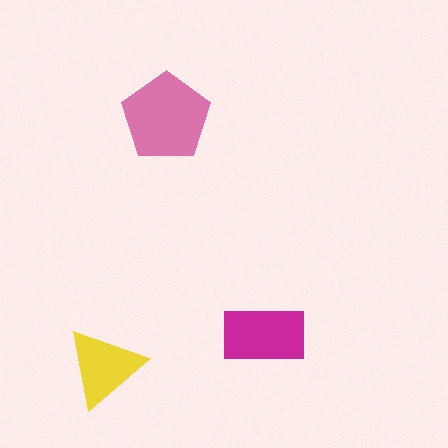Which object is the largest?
The pink pentagon.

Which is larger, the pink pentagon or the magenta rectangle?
The pink pentagon.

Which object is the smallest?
The yellow triangle.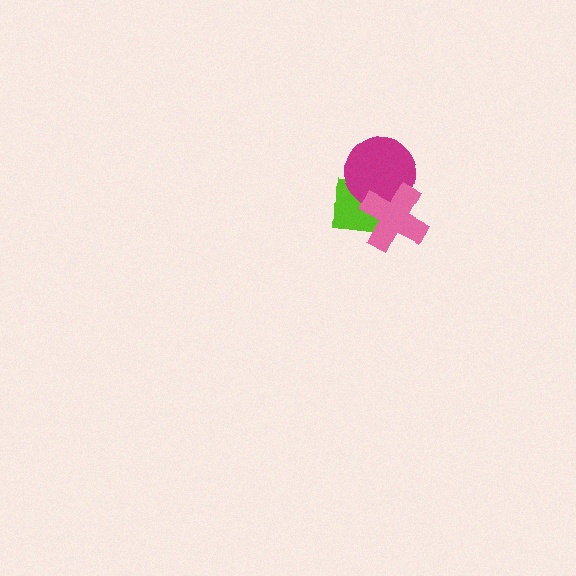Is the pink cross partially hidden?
No, no other shape covers it.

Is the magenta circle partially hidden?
Yes, it is partially covered by another shape.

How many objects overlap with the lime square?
2 objects overlap with the lime square.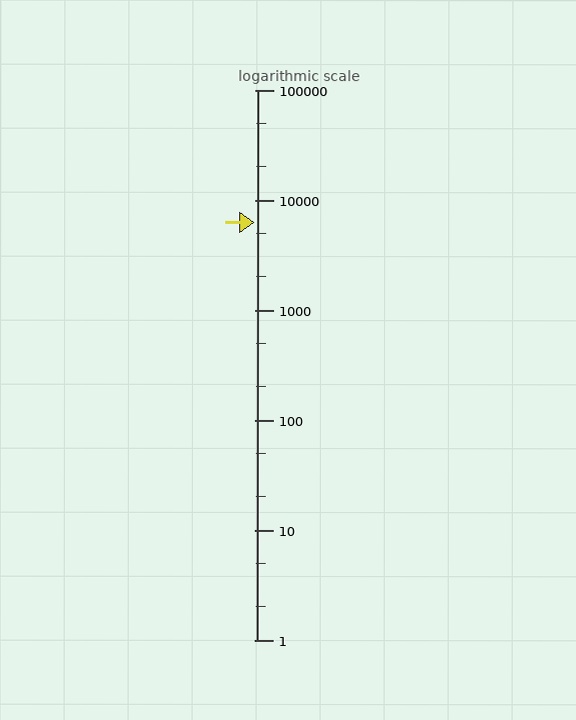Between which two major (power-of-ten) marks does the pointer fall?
The pointer is between 1000 and 10000.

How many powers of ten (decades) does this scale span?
The scale spans 5 decades, from 1 to 100000.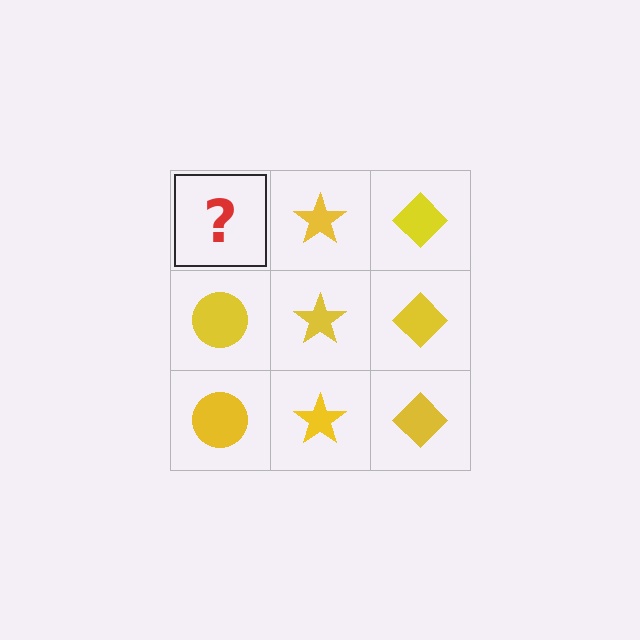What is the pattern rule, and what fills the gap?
The rule is that each column has a consistent shape. The gap should be filled with a yellow circle.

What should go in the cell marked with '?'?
The missing cell should contain a yellow circle.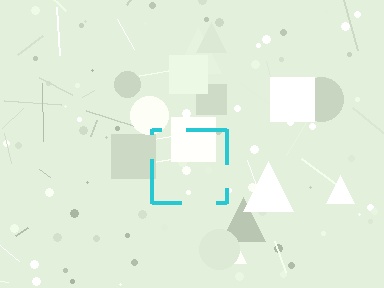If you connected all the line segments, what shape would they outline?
They would outline a square.